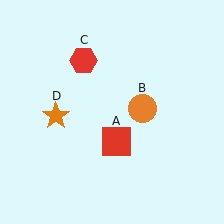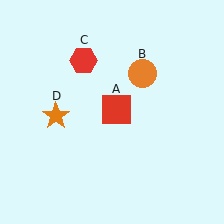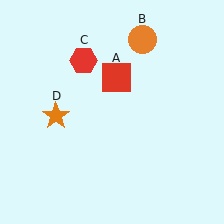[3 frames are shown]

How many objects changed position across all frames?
2 objects changed position: red square (object A), orange circle (object B).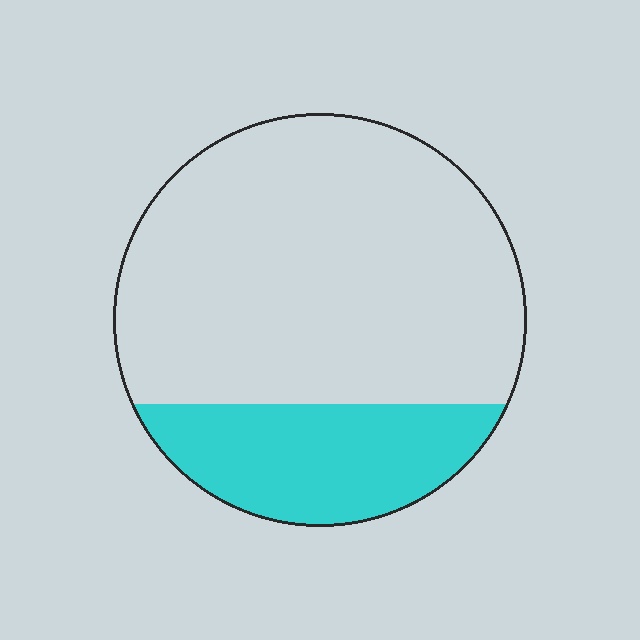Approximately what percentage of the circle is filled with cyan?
Approximately 25%.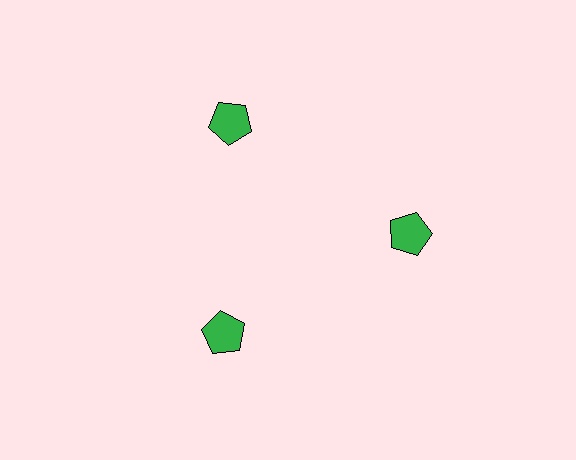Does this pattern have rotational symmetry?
Yes, this pattern has 3-fold rotational symmetry. It looks the same after rotating 120 degrees around the center.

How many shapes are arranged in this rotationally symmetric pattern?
There are 3 shapes, arranged in 3 groups of 1.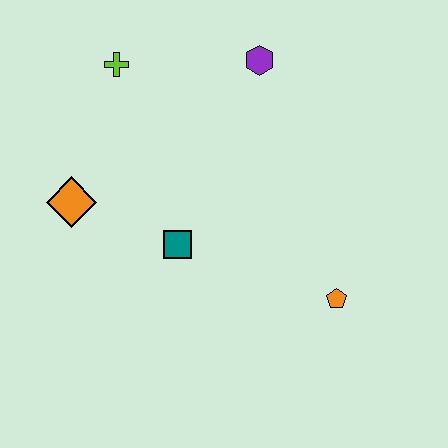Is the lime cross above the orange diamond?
Yes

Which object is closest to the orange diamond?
The teal square is closest to the orange diamond.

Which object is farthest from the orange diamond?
The orange pentagon is farthest from the orange diamond.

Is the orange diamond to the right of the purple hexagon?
No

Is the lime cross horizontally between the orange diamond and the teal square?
Yes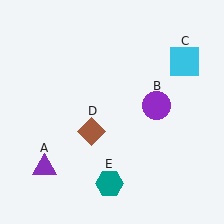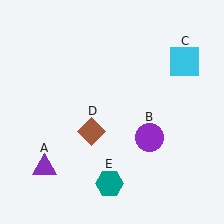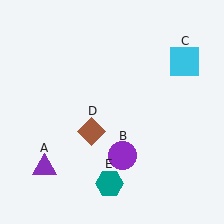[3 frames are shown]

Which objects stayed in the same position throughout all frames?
Purple triangle (object A) and cyan square (object C) and brown diamond (object D) and teal hexagon (object E) remained stationary.